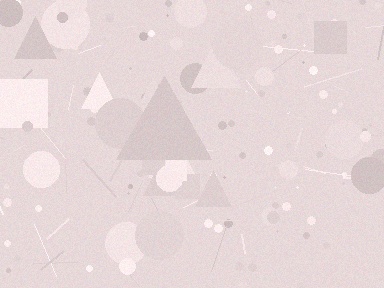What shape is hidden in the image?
A triangle is hidden in the image.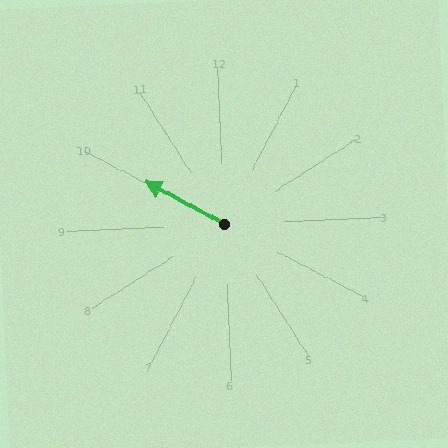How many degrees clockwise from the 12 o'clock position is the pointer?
Approximately 301 degrees.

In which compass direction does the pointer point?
Northwest.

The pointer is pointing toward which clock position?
Roughly 10 o'clock.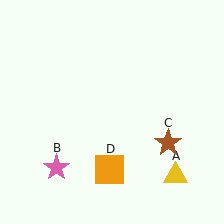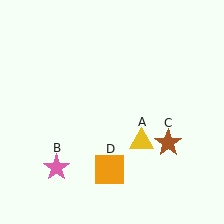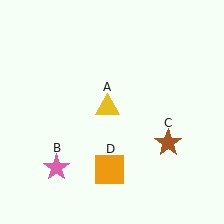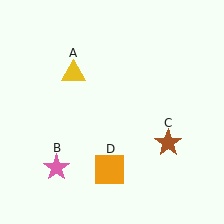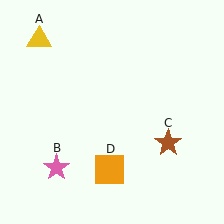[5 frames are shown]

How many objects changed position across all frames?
1 object changed position: yellow triangle (object A).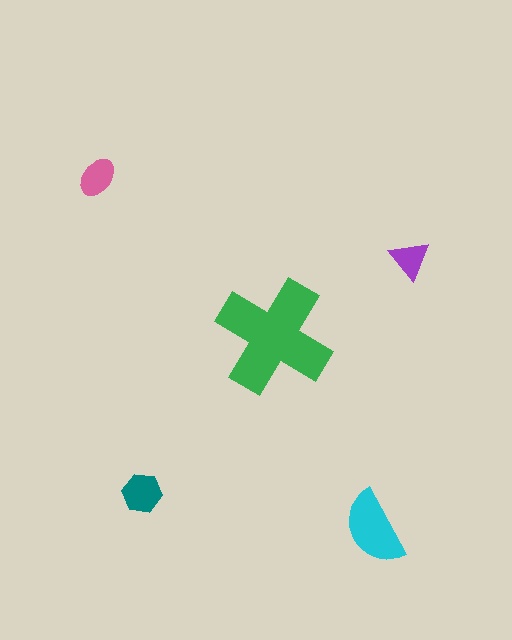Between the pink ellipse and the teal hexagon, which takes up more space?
The teal hexagon.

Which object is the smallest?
The purple triangle.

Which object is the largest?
The green cross.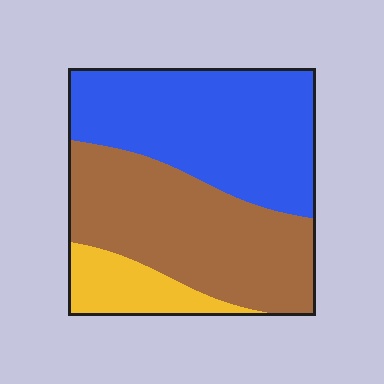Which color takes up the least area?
Yellow, at roughly 15%.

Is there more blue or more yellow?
Blue.